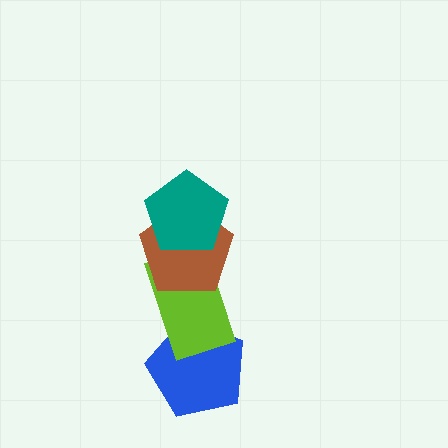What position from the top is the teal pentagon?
The teal pentagon is 1st from the top.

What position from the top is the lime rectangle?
The lime rectangle is 3rd from the top.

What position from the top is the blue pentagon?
The blue pentagon is 4th from the top.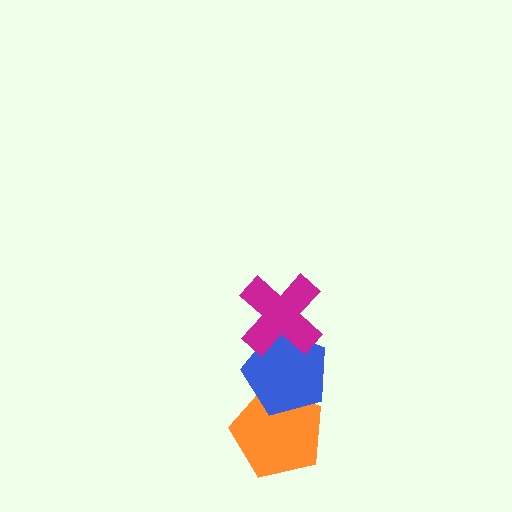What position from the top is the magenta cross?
The magenta cross is 1st from the top.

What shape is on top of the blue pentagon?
The magenta cross is on top of the blue pentagon.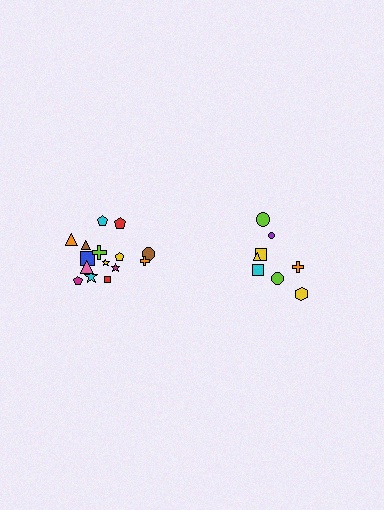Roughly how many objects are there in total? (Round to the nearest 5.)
Roughly 25 objects in total.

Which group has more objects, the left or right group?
The left group.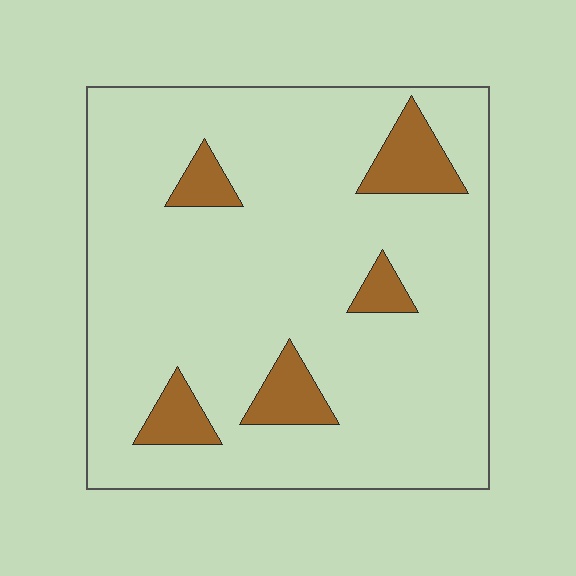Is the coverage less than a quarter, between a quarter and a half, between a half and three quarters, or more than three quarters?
Less than a quarter.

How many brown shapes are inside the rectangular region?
5.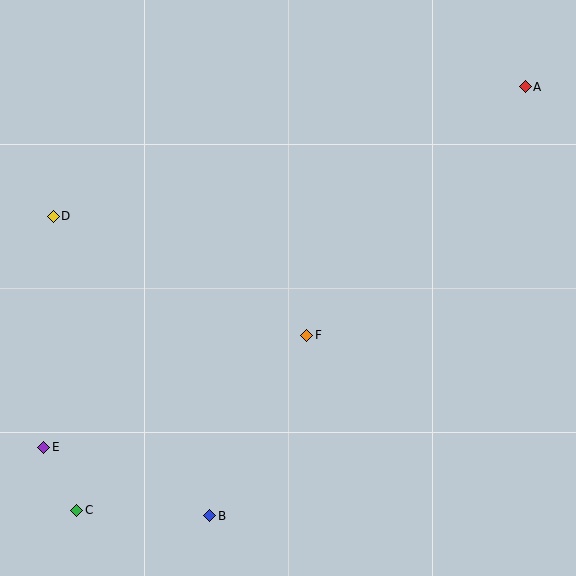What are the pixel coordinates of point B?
Point B is at (210, 516).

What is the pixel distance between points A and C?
The distance between A and C is 617 pixels.